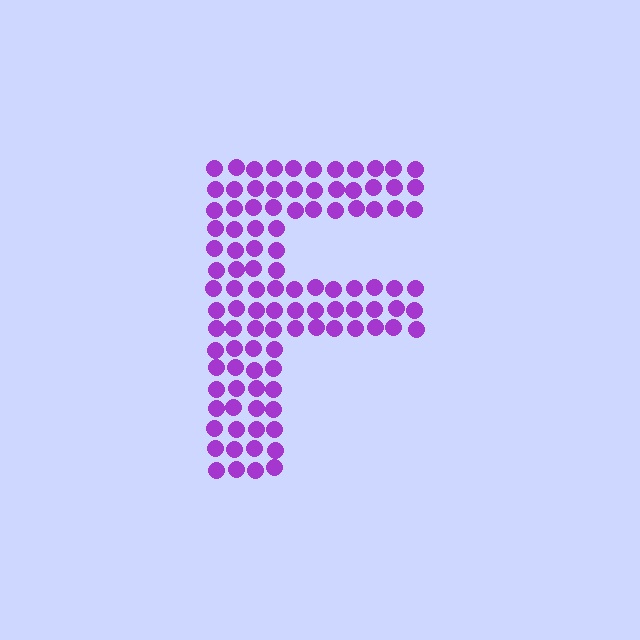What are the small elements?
The small elements are circles.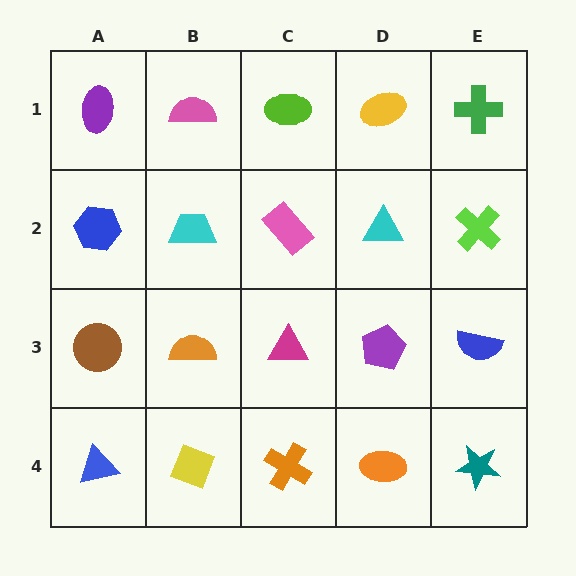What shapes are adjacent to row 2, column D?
A yellow ellipse (row 1, column D), a purple pentagon (row 3, column D), a pink rectangle (row 2, column C), a lime cross (row 2, column E).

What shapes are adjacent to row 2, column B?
A pink semicircle (row 1, column B), an orange semicircle (row 3, column B), a blue hexagon (row 2, column A), a pink rectangle (row 2, column C).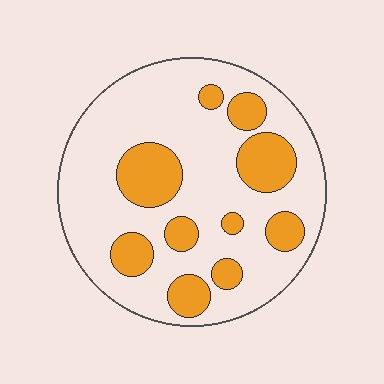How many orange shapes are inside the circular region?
10.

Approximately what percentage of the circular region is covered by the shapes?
Approximately 25%.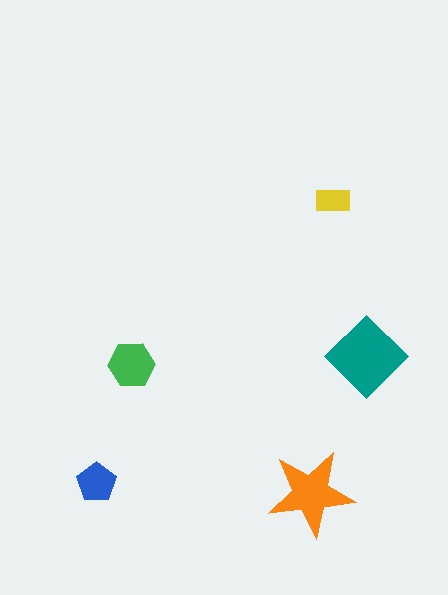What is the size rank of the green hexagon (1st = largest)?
3rd.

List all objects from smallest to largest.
The yellow rectangle, the blue pentagon, the green hexagon, the orange star, the teal diamond.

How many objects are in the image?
There are 5 objects in the image.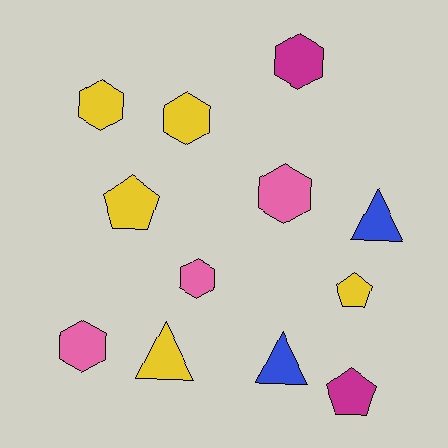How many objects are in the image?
There are 12 objects.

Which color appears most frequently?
Yellow, with 5 objects.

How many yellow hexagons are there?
There are 2 yellow hexagons.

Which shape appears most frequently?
Hexagon, with 6 objects.